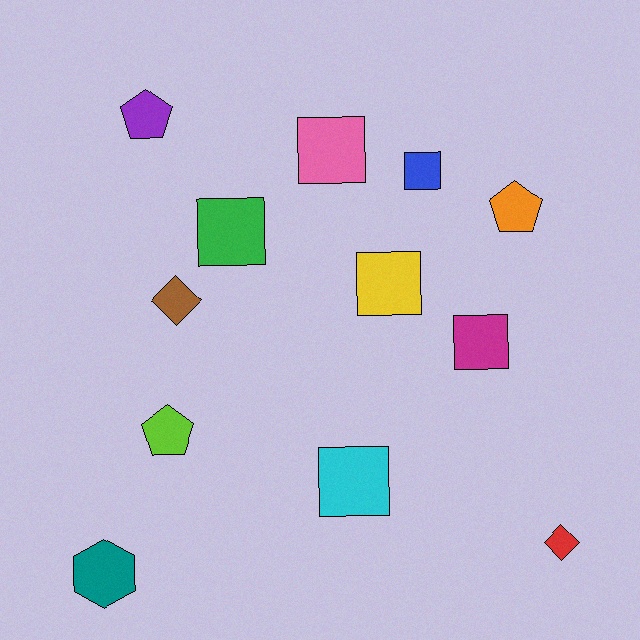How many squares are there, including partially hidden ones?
There are 6 squares.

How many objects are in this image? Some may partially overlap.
There are 12 objects.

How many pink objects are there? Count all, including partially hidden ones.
There is 1 pink object.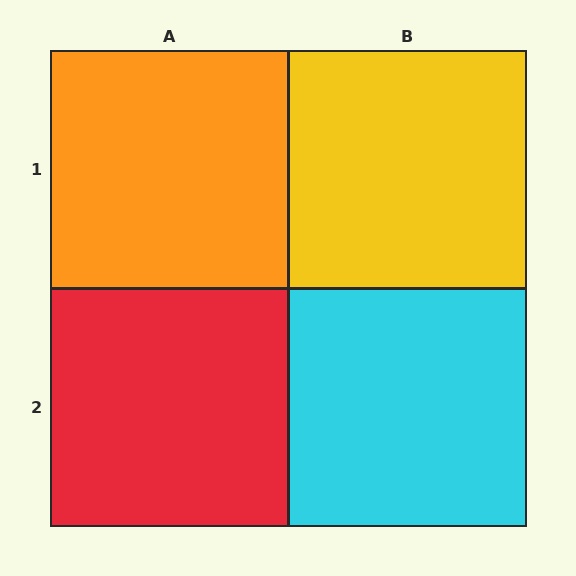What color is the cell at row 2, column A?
Red.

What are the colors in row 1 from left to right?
Orange, yellow.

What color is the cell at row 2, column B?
Cyan.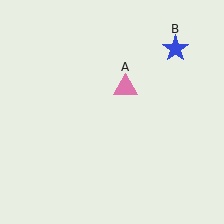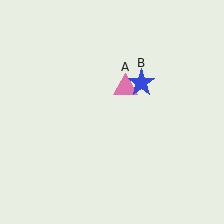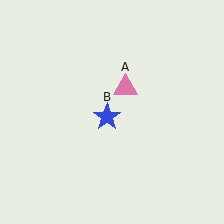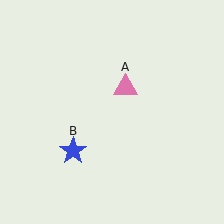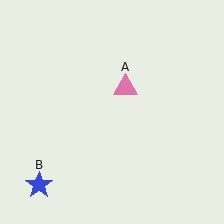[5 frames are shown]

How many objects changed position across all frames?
1 object changed position: blue star (object B).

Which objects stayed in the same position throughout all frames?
Pink triangle (object A) remained stationary.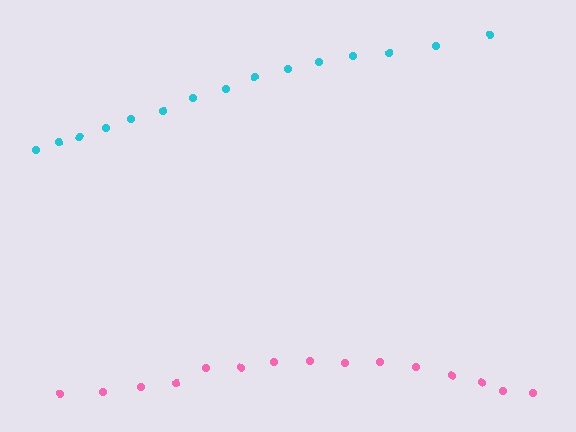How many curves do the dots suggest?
There are 2 distinct paths.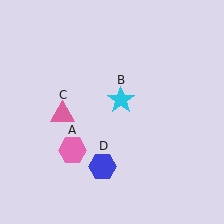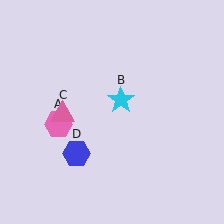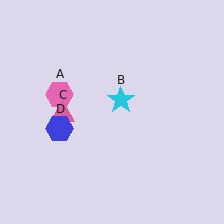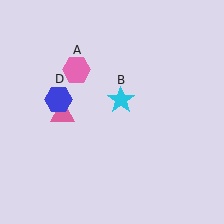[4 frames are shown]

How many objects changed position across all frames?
2 objects changed position: pink hexagon (object A), blue hexagon (object D).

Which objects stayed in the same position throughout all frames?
Cyan star (object B) and pink triangle (object C) remained stationary.